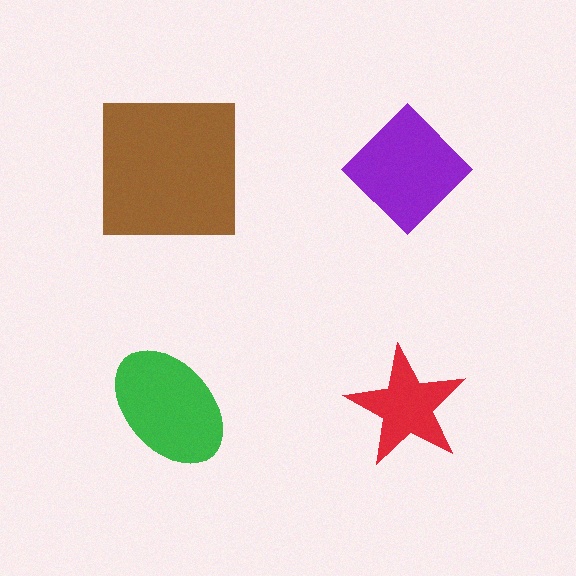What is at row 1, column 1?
A brown square.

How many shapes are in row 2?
2 shapes.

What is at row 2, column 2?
A red star.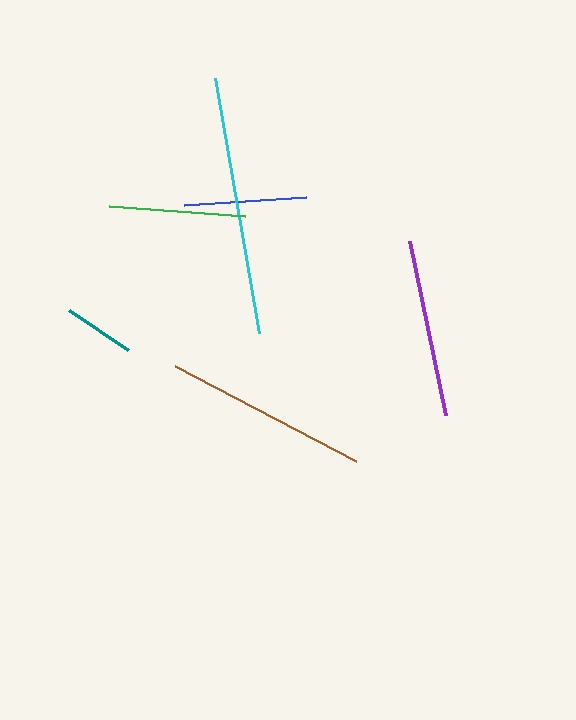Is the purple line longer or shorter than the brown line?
The brown line is longer than the purple line.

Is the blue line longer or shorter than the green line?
The green line is longer than the blue line.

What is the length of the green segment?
The green segment is approximately 137 pixels long.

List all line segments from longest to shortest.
From longest to shortest: cyan, brown, purple, green, blue, teal.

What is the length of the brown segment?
The brown segment is approximately 205 pixels long.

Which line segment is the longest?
The cyan line is the longest at approximately 259 pixels.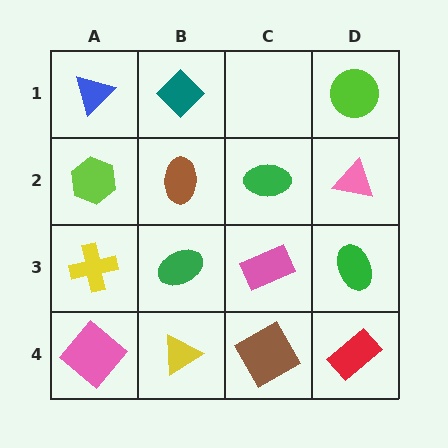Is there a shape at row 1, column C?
No, that cell is empty.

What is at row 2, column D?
A pink triangle.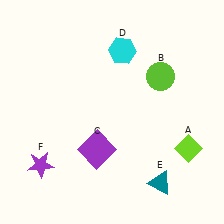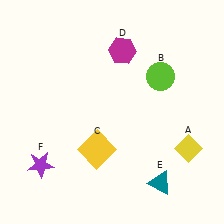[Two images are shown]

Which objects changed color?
A changed from lime to yellow. C changed from purple to yellow. D changed from cyan to magenta.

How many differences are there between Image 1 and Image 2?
There are 3 differences between the two images.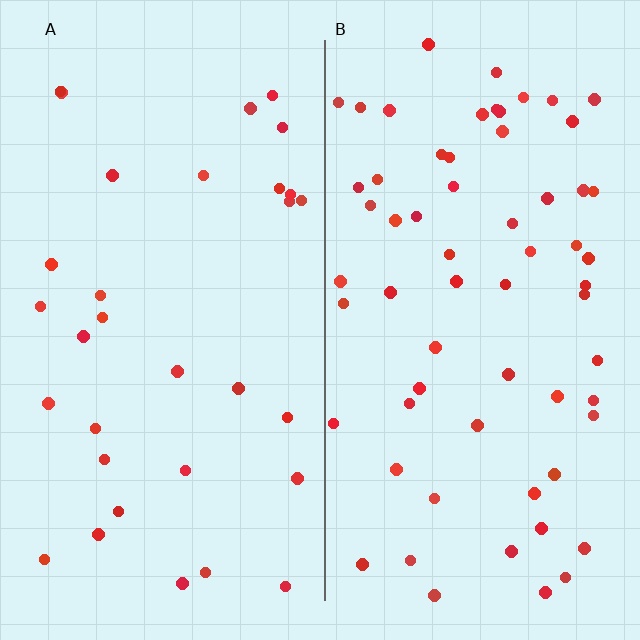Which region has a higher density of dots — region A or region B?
B (the right).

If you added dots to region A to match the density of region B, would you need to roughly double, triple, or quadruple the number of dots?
Approximately double.